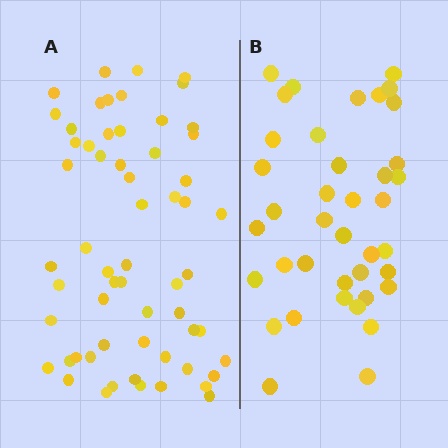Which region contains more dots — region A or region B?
Region A (the left region) has more dots.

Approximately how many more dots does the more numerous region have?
Region A has approximately 20 more dots than region B.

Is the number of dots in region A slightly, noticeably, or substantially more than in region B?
Region A has substantially more. The ratio is roughly 1.5 to 1.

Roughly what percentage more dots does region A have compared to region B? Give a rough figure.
About 55% more.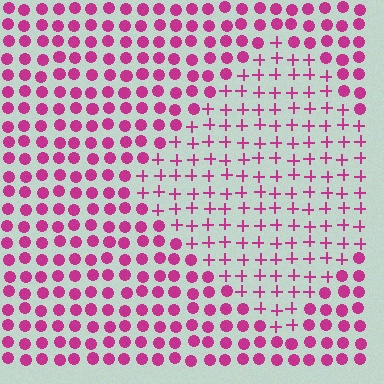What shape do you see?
I see a diamond.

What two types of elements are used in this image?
The image uses plus signs inside the diamond region and circles outside it.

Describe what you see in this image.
The image is filled with small magenta elements arranged in a uniform grid. A diamond-shaped region contains plus signs, while the surrounding area contains circles. The boundary is defined purely by the change in element shape.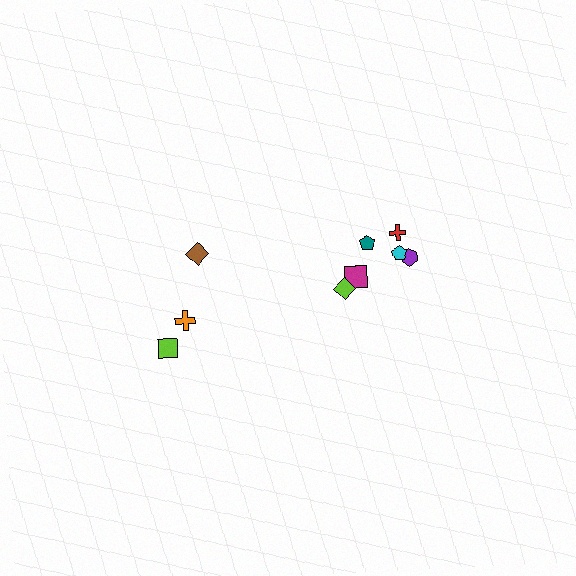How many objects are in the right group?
There are 6 objects.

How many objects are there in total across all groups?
There are 9 objects.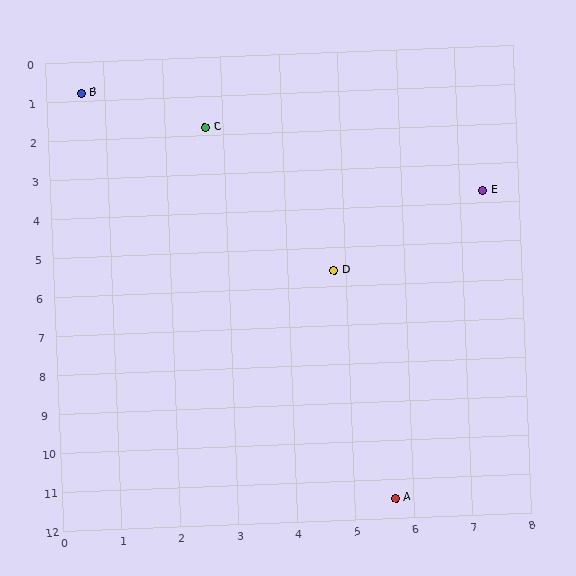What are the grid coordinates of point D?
Point D is at approximately (4.8, 5.6).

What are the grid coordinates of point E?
Point E is at approximately (7.4, 3.7).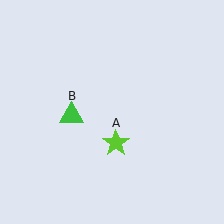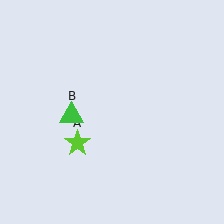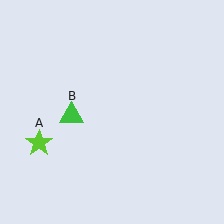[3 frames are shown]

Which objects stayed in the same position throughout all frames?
Green triangle (object B) remained stationary.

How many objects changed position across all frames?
1 object changed position: lime star (object A).